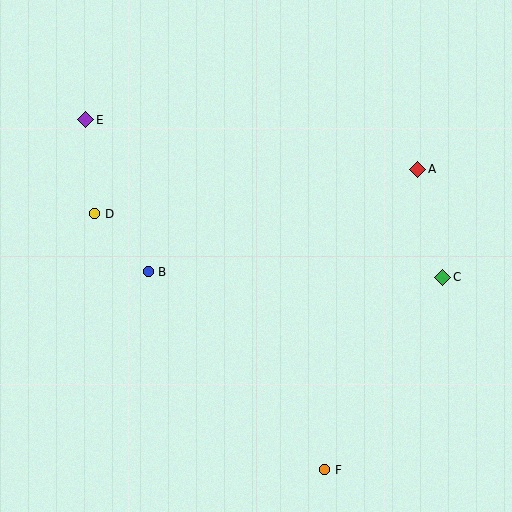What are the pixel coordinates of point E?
Point E is at (86, 120).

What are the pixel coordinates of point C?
Point C is at (443, 277).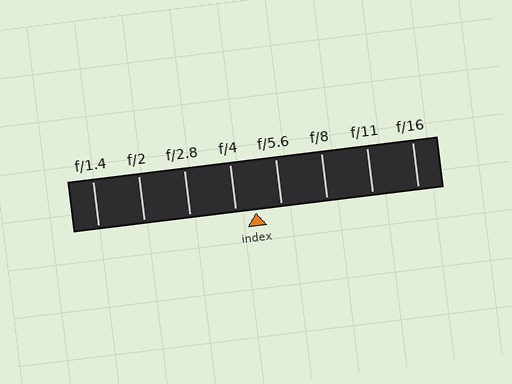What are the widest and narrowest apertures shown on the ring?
The widest aperture shown is f/1.4 and the narrowest is f/16.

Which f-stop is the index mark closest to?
The index mark is closest to f/4.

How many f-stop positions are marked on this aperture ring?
There are 8 f-stop positions marked.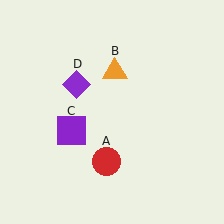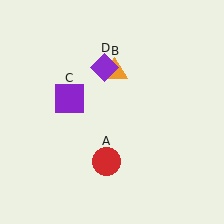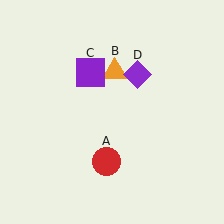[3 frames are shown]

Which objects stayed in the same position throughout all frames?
Red circle (object A) and orange triangle (object B) remained stationary.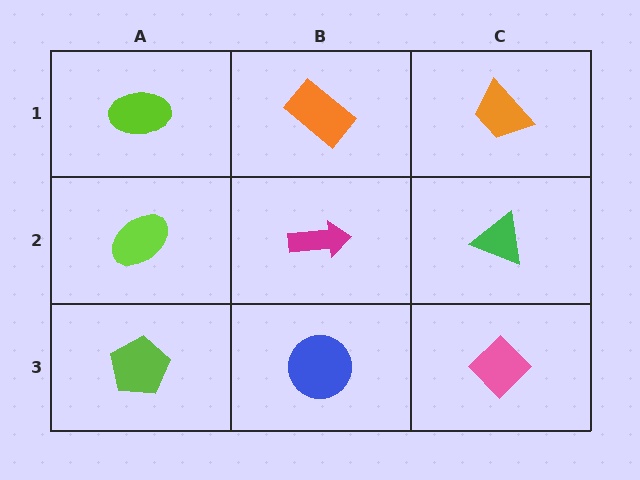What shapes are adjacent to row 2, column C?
An orange trapezoid (row 1, column C), a pink diamond (row 3, column C), a magenta arrow (row 2, column B).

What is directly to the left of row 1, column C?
An orange rectangle.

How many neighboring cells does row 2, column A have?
3.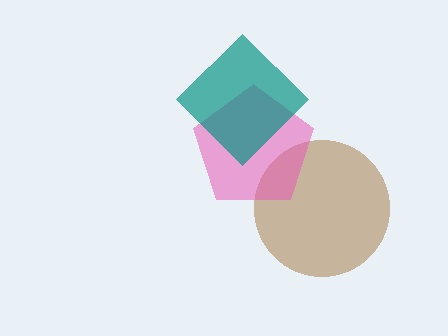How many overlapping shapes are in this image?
There are 3 overlapping shapes in the image.